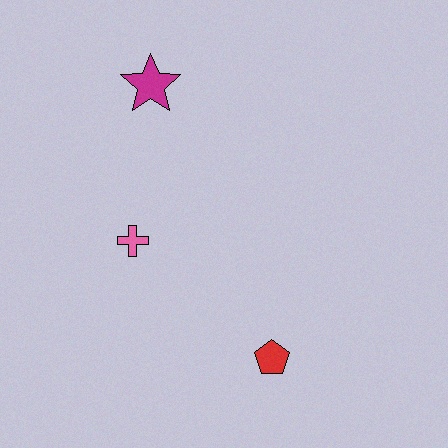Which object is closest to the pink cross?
The magenta star is closest to the pink cross.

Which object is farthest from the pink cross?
The red pentagon is farthest from the pink cross.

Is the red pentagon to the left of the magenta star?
No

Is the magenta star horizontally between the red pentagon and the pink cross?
Yes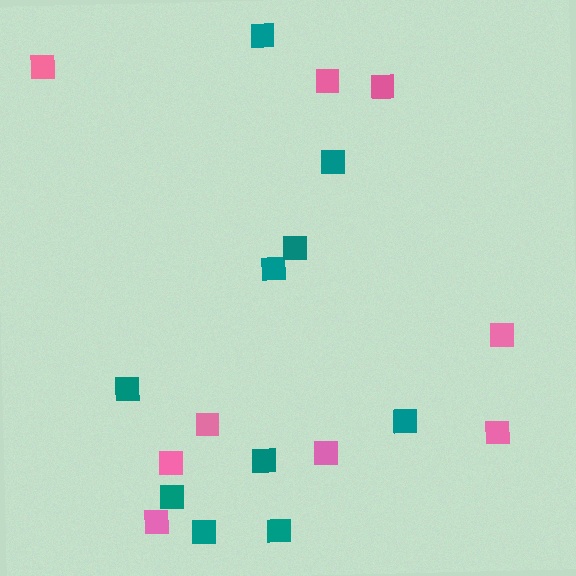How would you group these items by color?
There are 2 groups: one group of pink squares (9) and one group of teal squares (10).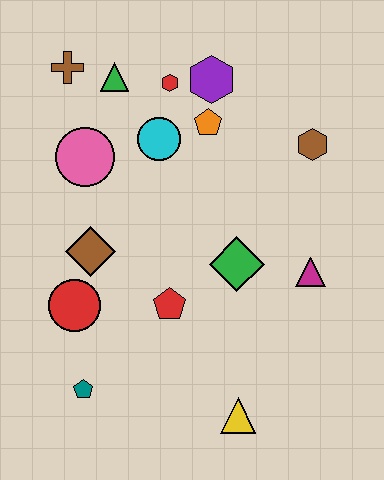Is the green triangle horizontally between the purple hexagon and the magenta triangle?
No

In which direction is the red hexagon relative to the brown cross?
The red hexagon is to the right of the brown cross.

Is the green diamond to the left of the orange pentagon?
No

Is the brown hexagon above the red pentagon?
Yes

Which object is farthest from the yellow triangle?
The brown cross is farthest from the yellow triangle.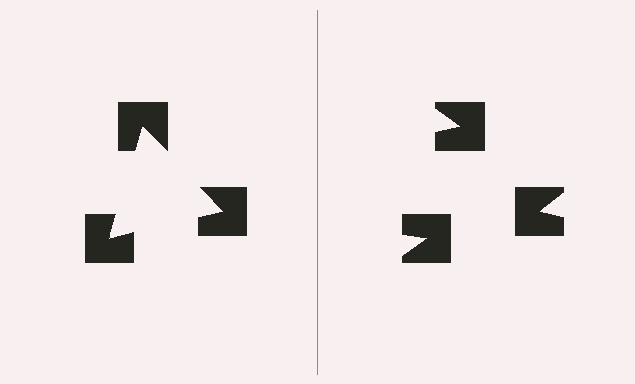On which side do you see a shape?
An illusory triangle appears on the left side. On the right side the wedge cuts are rotated, so no coherent shape forms.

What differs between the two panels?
The notched squares are positioned identically on both sides; only the wedge orientations differ. On the left they align to a triangle; on the right they are misaligned.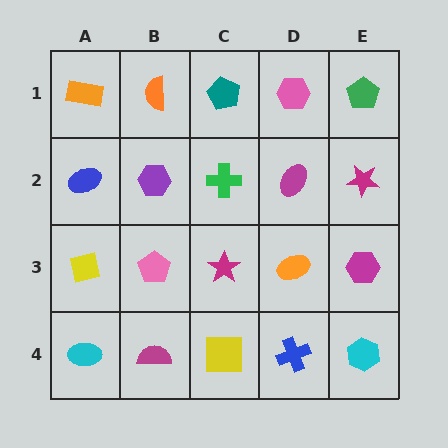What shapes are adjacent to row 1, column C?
A green cross (row 2, column C), an orange semicircle (row 1, column B), a pink hexagon (row 1, column D).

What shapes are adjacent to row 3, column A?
A blue ellipse (row 2, column A), a cyan ellipse (row 4, column A), a pink pentagon (row 3, column B).